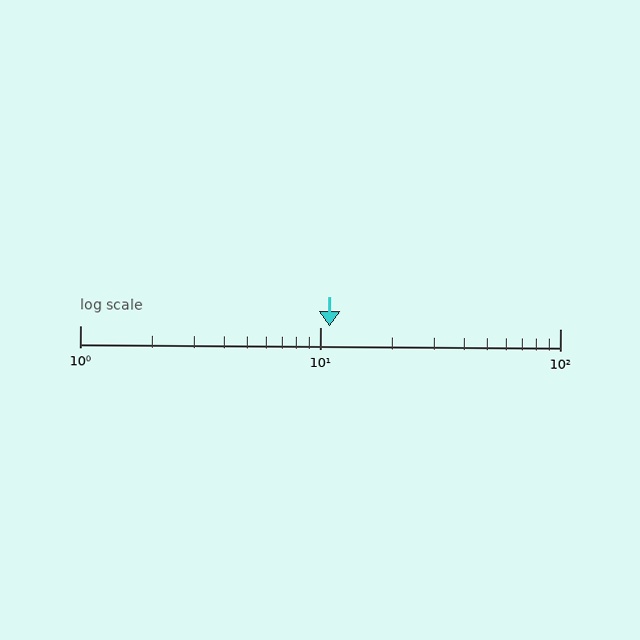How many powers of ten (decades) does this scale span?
The scale spans 2 decades, from 1 to 100.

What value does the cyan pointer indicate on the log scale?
The pointer indicates approximately 11.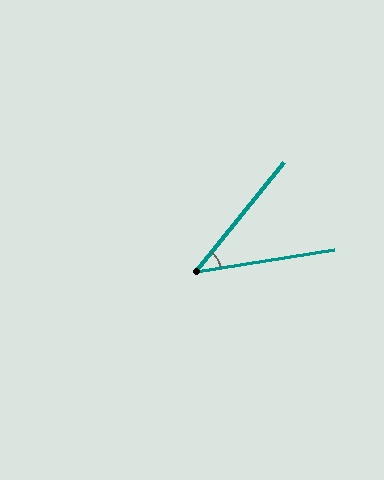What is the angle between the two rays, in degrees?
Approximately 42 degrees.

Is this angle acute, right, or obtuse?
It is acute.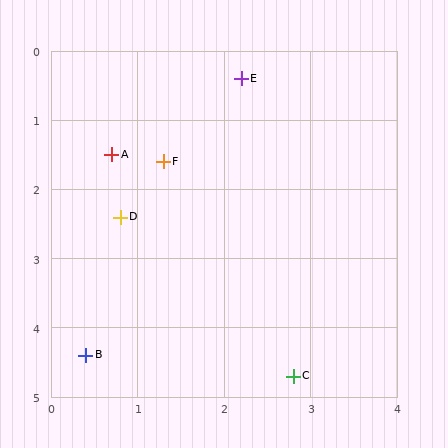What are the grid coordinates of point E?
Point E is at approximately (2.2, 0.4).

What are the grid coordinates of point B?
Point B is at approximately (0.4, 4.4).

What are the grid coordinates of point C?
Point C is at approximately (2.8, 4.7).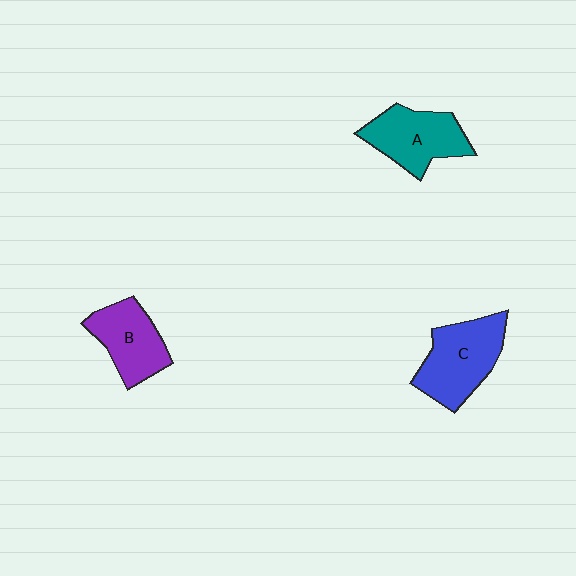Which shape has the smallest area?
Shape B (purple).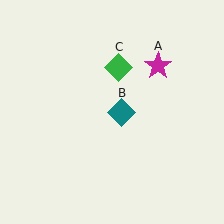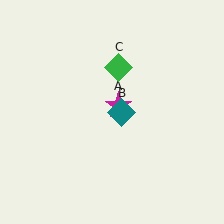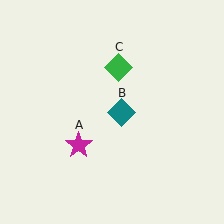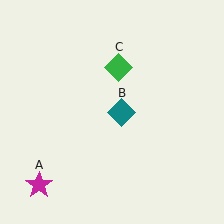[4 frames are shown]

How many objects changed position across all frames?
1 object changed position: magenta star (object A).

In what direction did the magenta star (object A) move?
The magenta star (object A) moved down and to the left.